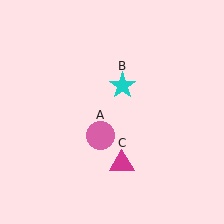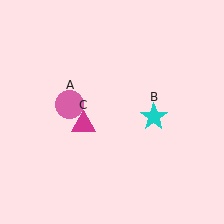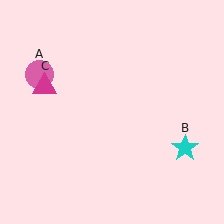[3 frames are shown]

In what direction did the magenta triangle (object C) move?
The magenta triangle (object C) moved up and to the left.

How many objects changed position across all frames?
3 objects changed position: pink circle (object A), cyan star (object B), magenta triangle (object C).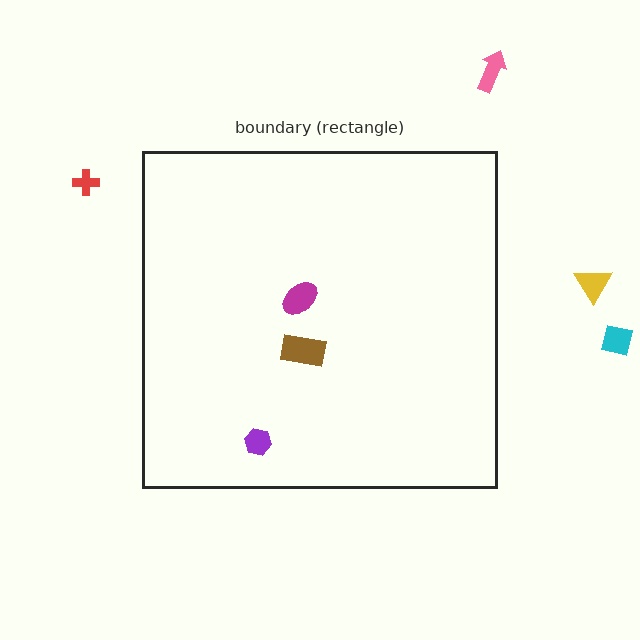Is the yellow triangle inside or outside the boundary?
Outside.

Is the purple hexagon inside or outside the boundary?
Inside.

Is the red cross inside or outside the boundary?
Outside.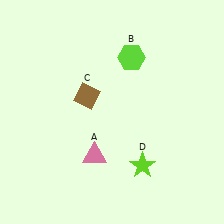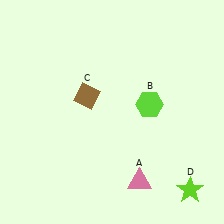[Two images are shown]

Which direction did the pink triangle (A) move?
The pink triangle (A) moved right.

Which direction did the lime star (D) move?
The lime star (D) moved right.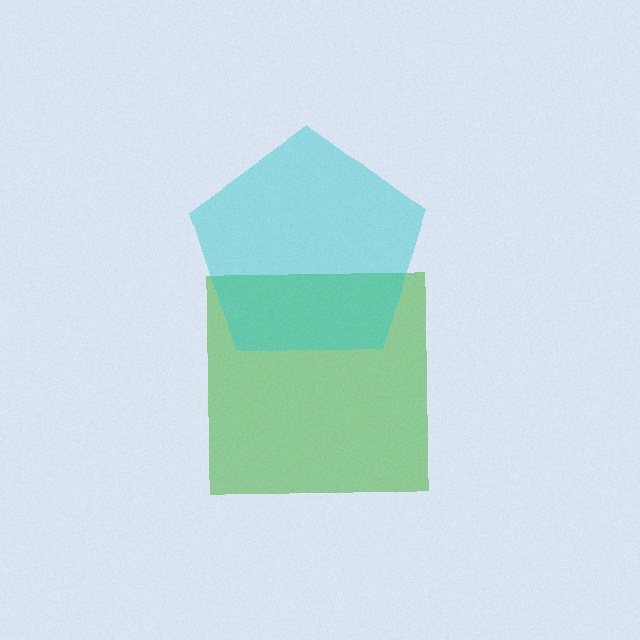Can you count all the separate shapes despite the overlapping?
Yes, there are 2 separate shapes.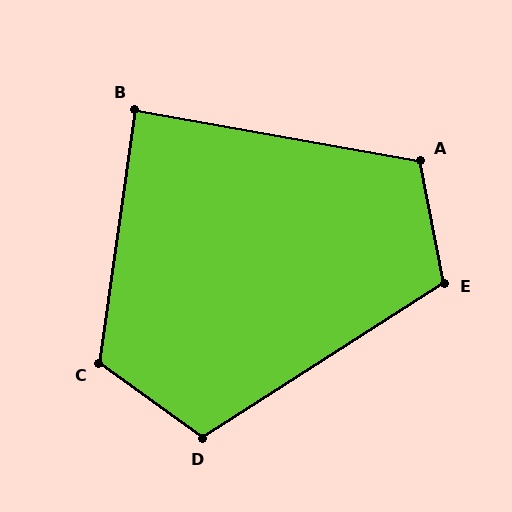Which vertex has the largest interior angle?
C, at approximately 118 degrees.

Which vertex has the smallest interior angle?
B, at approximately 88 degrees.